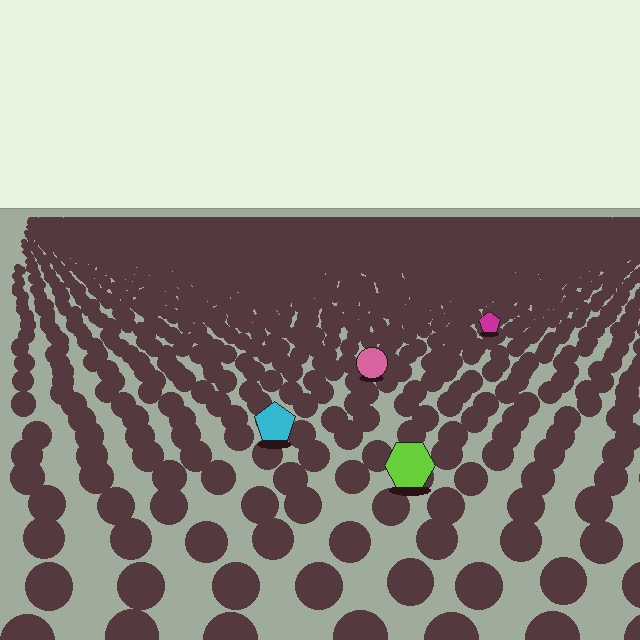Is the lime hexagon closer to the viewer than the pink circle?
Yes. The lime hexagon is closer — you can tell from the texture gradient: the ground texture is coarser near it.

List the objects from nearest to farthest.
From nearest to farthest: the lime hexagon, the cyan pentagon, the pink circle, the magenta pentagon.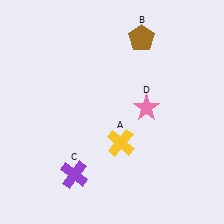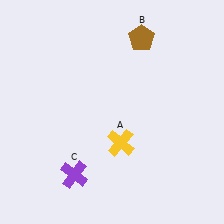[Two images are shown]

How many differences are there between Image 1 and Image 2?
There is 1 difference between the two images.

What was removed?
The pink star (D) was removed in Image 2.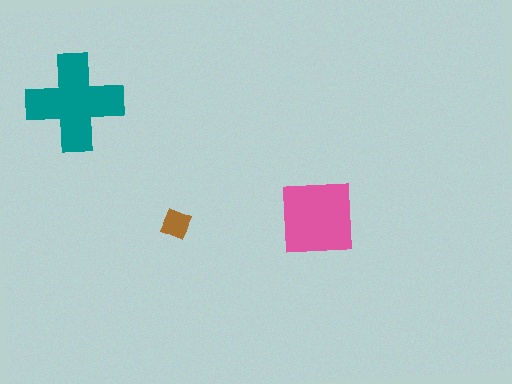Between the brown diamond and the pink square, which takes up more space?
The pink square.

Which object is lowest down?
The pink square is bottommost.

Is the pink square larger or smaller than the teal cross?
Smaller.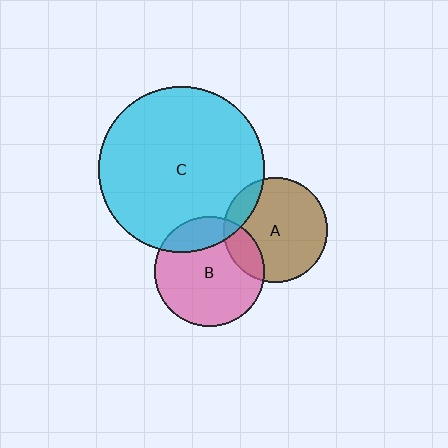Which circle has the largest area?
Circle C (cyan).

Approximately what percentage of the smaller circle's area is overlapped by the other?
Approximately 15%.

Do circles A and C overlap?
Yes.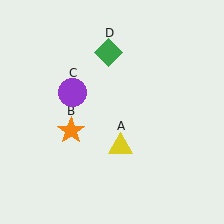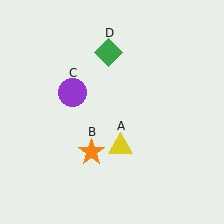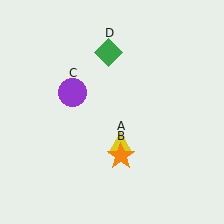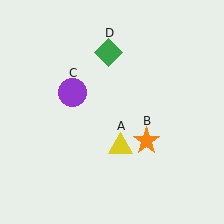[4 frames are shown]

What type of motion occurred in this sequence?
The orange star (object B) rotated counterclockwise around the center of the scene.